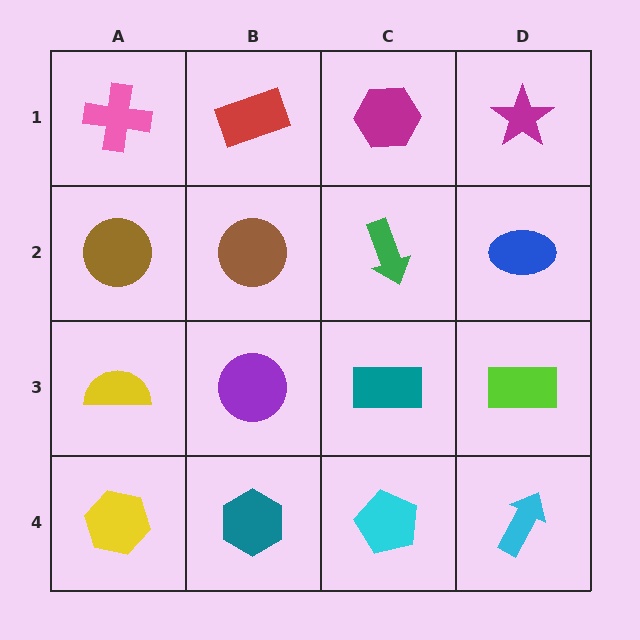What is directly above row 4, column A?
A yellow semicircle.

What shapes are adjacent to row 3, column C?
A green arrow (row 2, column C), a cyan pentagon (row 4, column C), a purple circle (row 3, column B), a lime rectangle (row 3, column D).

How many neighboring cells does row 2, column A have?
3.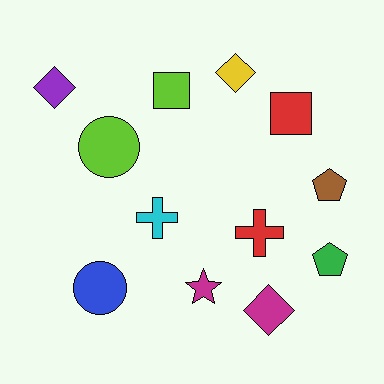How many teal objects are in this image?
There are no teal objects.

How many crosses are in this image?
There are 2 crosses.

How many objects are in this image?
There are 12 objects.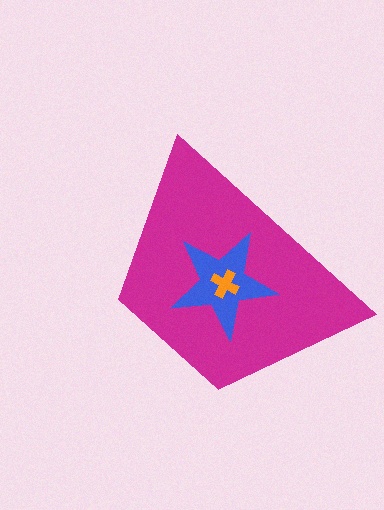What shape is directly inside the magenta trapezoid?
The blue star.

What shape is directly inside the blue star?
The orange cross.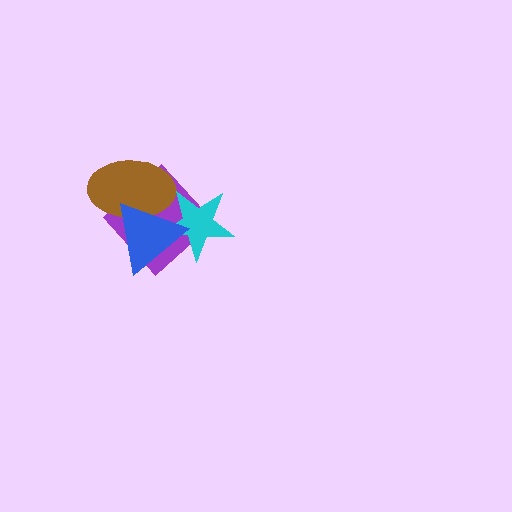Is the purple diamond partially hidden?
Yes, it is partially covered by another shape.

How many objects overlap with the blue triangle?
3 objects overlap with the blue triangle.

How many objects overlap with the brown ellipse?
2 objects overlap with the brown ellipse.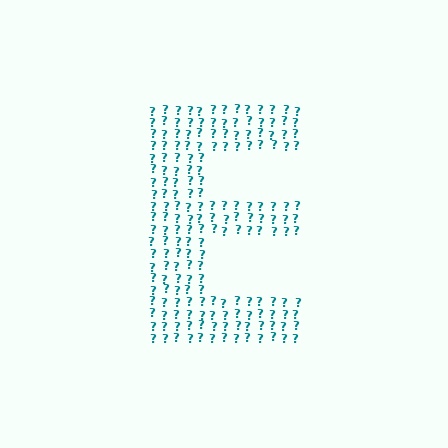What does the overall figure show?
The overall figure shows the letter E.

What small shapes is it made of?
It is made of small question marks.